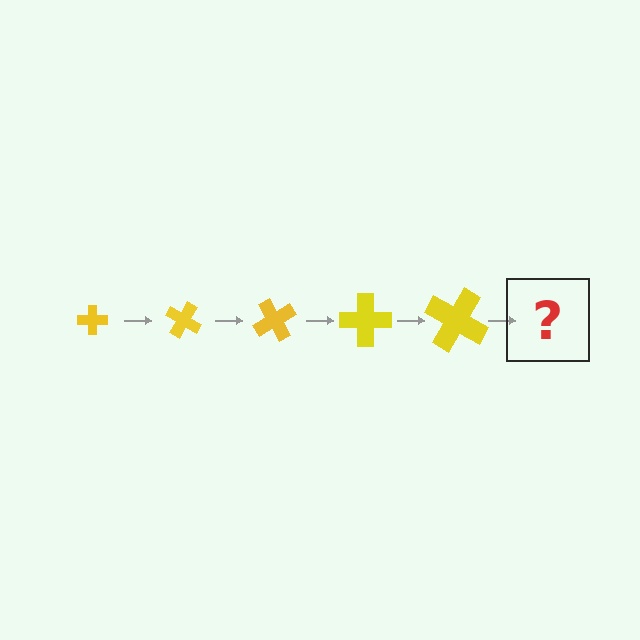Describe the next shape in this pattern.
It should be a cross, larger than the previous one and rotated 150 degrees from the start.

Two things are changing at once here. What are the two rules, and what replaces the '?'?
The two rules are that the cross grows larger each step and it rotates 30 degrees each step. The '?' should be a cross, larger than the previous one and rotated 150 degrees from the start.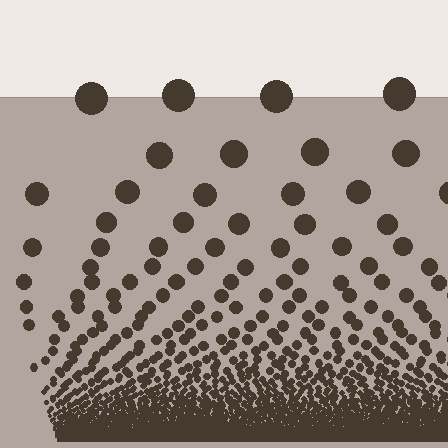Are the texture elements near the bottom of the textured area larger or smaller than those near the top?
Smaller. The gradient is inverted — elements near the bottom are smaller and denser.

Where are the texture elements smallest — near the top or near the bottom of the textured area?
Near the bottom.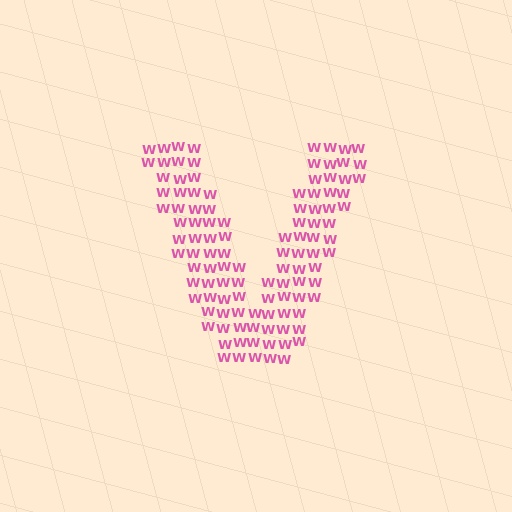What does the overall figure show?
The overall figure shows the letter V.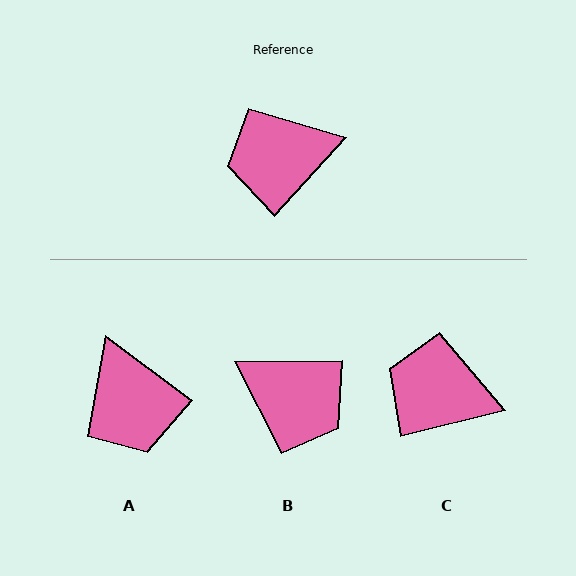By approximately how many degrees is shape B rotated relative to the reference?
Approximately 133 degrees counter-clockwise.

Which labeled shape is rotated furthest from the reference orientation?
B, about 133 degrees away.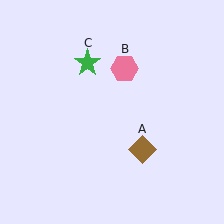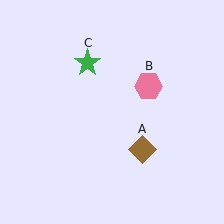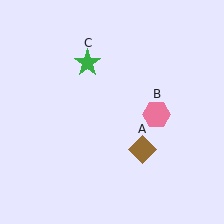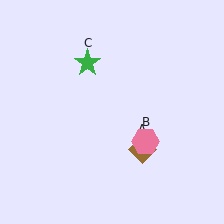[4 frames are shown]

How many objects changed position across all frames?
1 object changed position: pink hexagon (object B).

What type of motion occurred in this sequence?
The pink hexagon (object B) rotated clockwise around the center of the scene.